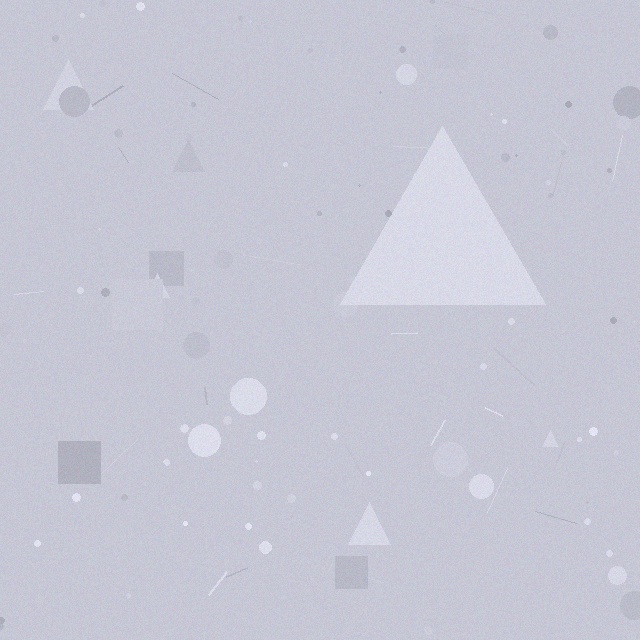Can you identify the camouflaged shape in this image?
The camouflaged shape is a triangle.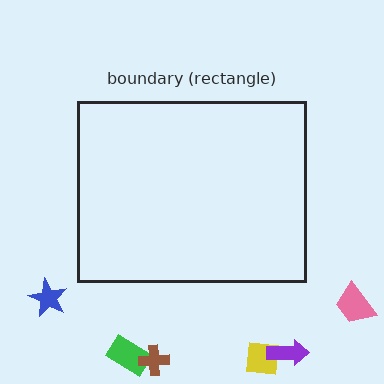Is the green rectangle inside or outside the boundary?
Outside.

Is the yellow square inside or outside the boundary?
Outside.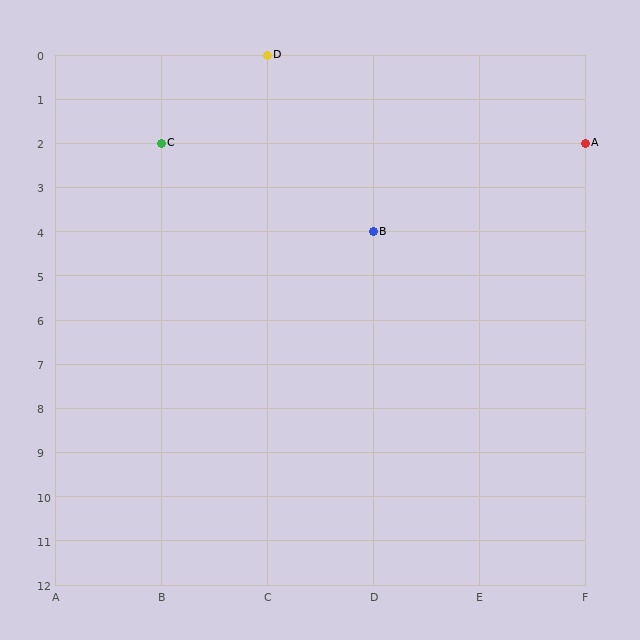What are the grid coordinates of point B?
Point B is at grid coordinates (D, 4).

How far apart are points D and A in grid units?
Points D and A are 3 columns and 2 rows apart (about 3.6 grid units diagonally).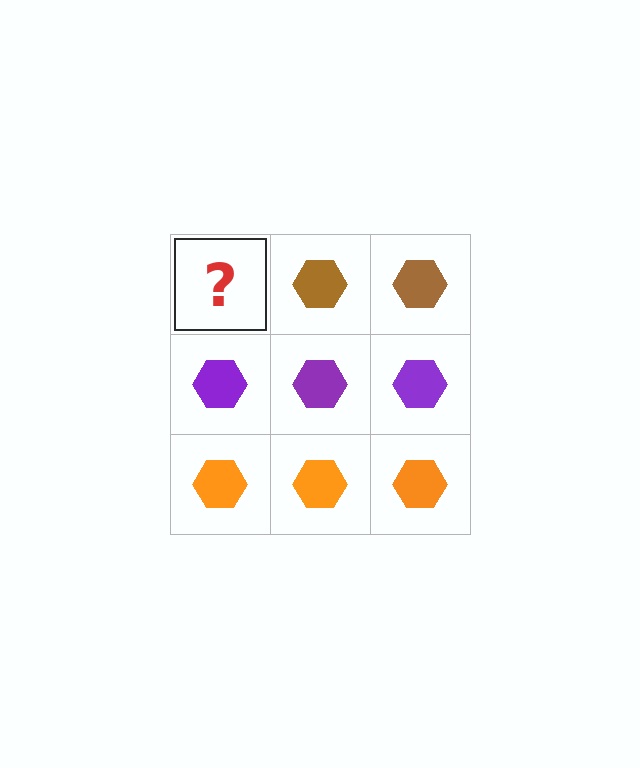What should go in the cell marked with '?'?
The missing cell should contain a brown hexagon.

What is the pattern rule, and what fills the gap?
The rule is that each row has a consistent color. The gap should be filled with a brown hexagon.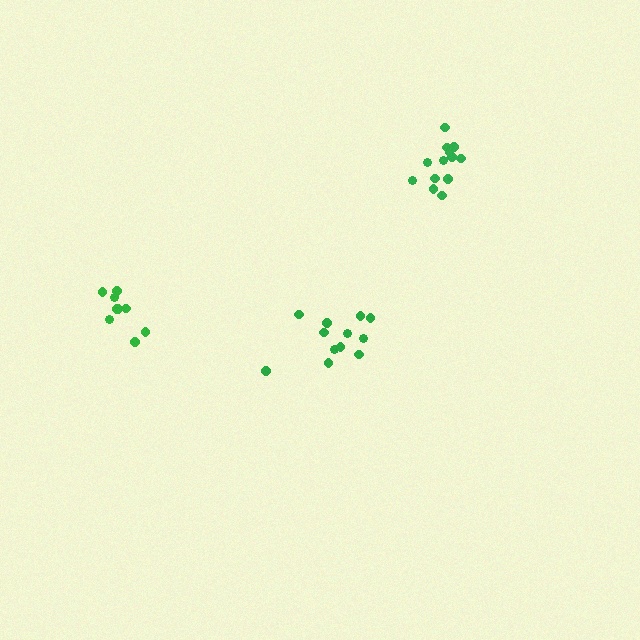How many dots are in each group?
Group 1: 13 dots, Group 2: 12 dots, Group 3: 9 dots (34 total).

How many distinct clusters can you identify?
There are 3 distinct clusters.